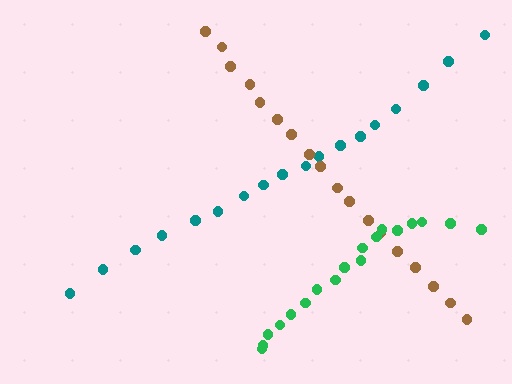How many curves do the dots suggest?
There are 3 distinct paths.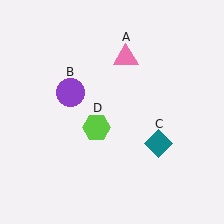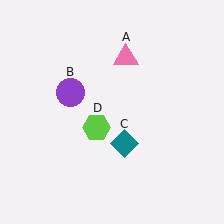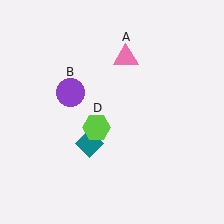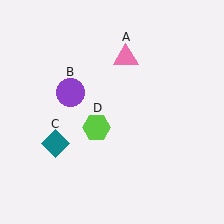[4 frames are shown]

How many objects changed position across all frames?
1 object changed position: teal diamond (object C).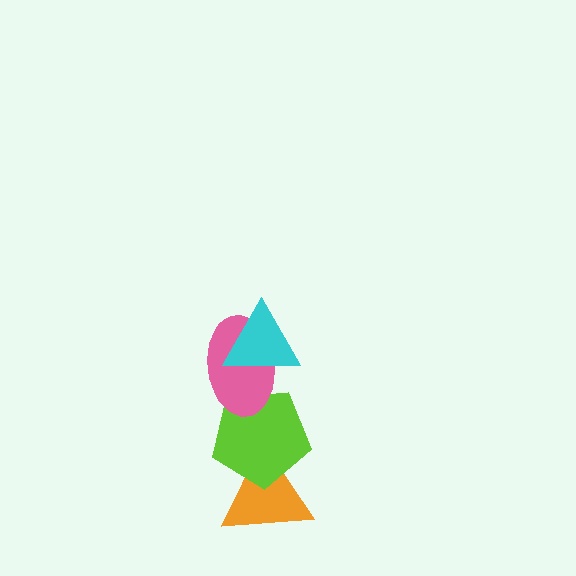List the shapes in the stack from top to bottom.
From top to bottom: the cyan triangle, the pink ellipse, the lime pentagon, the orange triangle.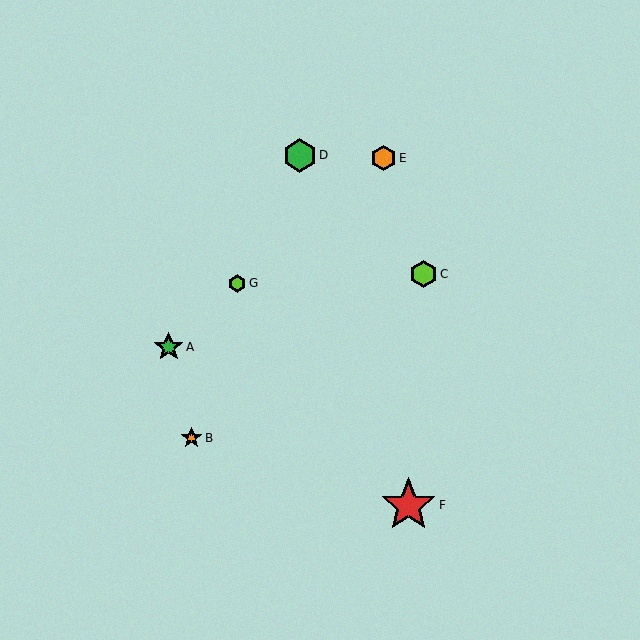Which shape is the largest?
The red star (labeled F) is the largest.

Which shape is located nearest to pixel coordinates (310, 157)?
The green hexagon (labeled D) at (300, 155) is nearest to that location.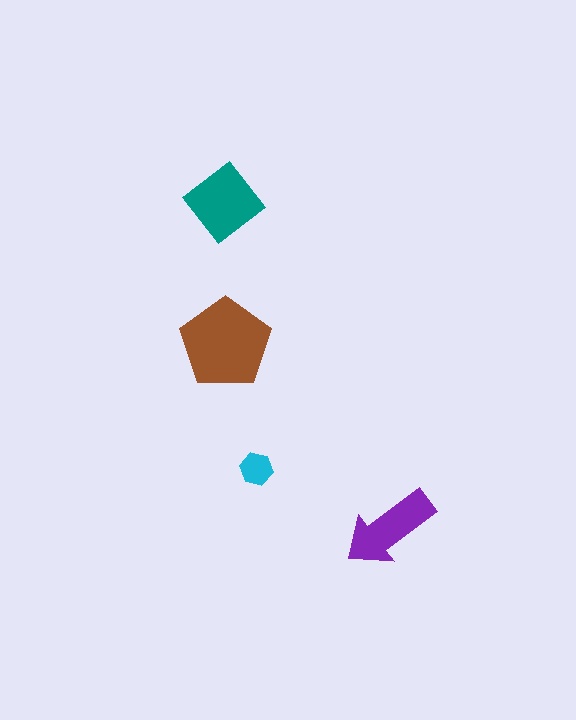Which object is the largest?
The brown pentagon.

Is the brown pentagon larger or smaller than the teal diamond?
Larger.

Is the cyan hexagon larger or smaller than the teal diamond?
Smaller.